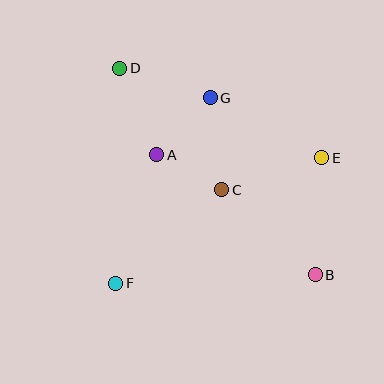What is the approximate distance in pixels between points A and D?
The distance between A and D is approximately 94 pixels.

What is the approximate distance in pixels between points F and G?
The distance between F and G is approximately 208 pixels.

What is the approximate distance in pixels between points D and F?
The distance between D and F is approximately 215 pixels.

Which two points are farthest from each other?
Points B and D are farthest from each other.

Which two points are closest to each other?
Points A and C are closest to each other.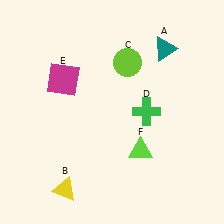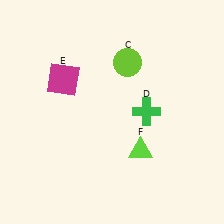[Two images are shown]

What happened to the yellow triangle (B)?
The yellow triangle (B) was removed in Image 2. It was in the bottom-left area of Image 1.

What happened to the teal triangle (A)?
The teal triangle (A) was removed in Image 2. It was in the top-right area of Image 1.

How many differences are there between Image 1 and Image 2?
There are 2 differences between the two images.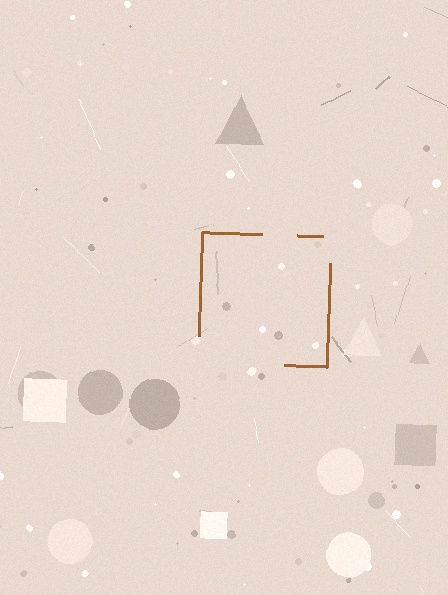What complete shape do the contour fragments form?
The contour fragments form a square.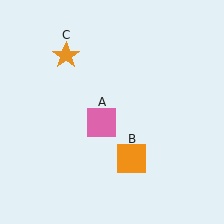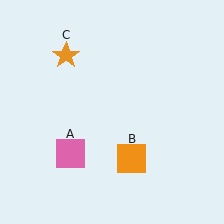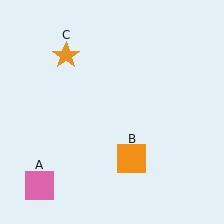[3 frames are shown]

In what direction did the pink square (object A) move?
The pink square (object A) moved down and to the left.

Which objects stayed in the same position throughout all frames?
Orange square (object B) and orange star (object C) remained stationary.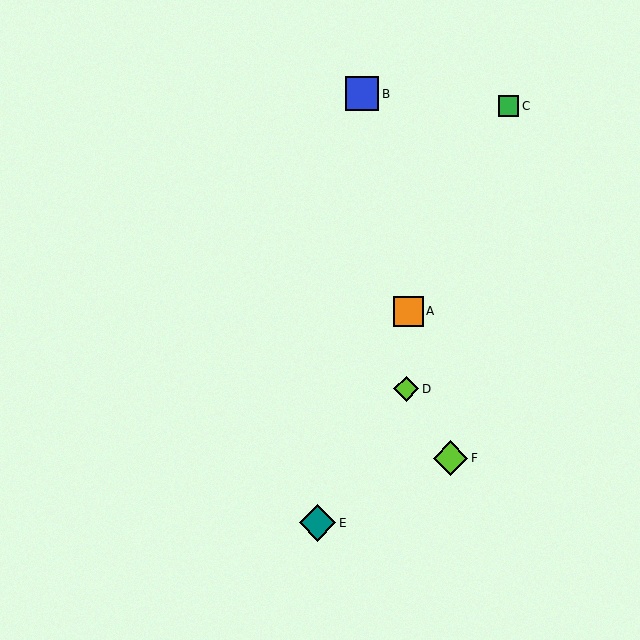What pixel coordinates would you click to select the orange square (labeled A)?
Click at (409, 311) to select the orange square A.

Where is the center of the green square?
The center of the green square is at (509, 106).